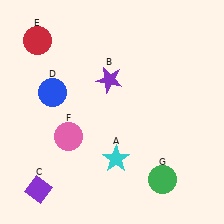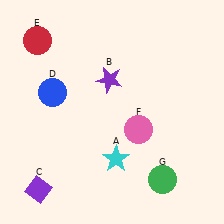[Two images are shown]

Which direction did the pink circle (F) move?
The pink circle (F) moved right.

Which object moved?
The pink circle (F) moved right.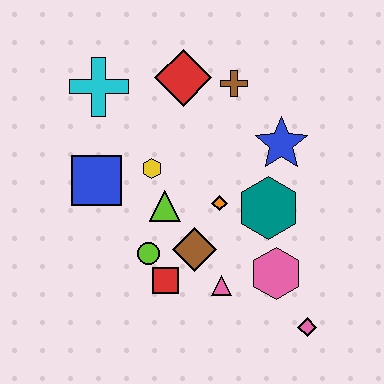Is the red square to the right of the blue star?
No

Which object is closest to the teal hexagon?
The orange diamond is closest to the teal hexagon.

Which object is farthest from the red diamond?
The pink diamond is farthest from the red diamond.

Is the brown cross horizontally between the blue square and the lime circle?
No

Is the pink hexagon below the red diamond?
Yes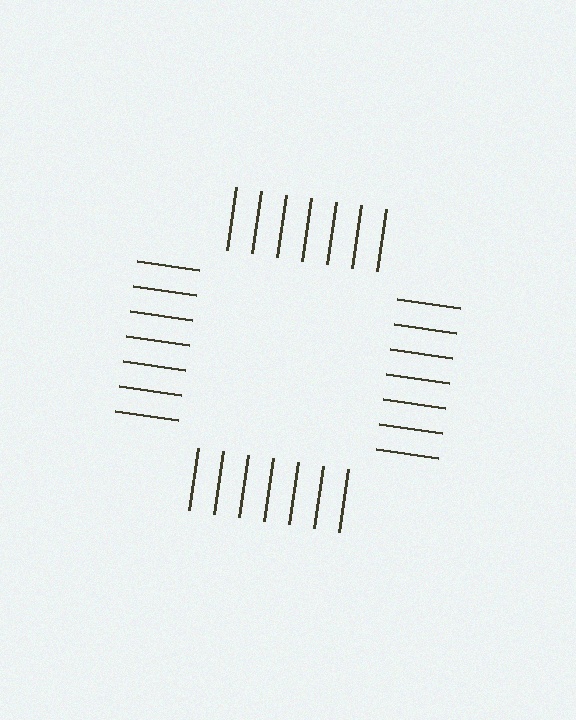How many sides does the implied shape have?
4 sides — the line-ends trace a square.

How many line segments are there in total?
28 — 7 along each of the 4 edges.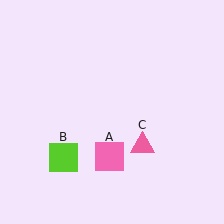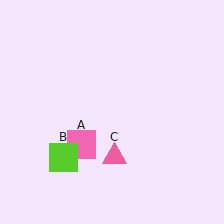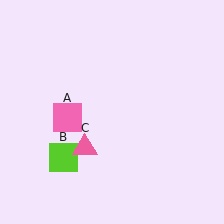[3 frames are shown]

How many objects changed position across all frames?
2 objects changed position: pink square (object A), pink triangle (object C).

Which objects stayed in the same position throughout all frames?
Lime square (object B) remained stationary.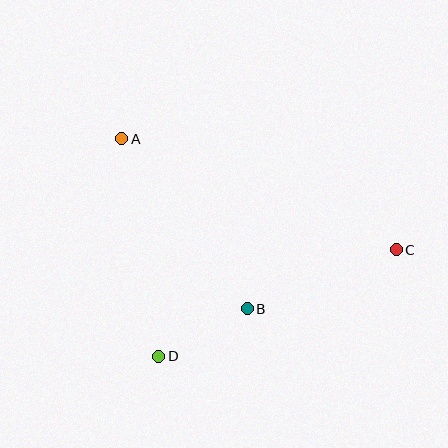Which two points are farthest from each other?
Points A and C are farthest from each other.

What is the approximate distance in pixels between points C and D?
The distance between C and D is approximately 260 pixels.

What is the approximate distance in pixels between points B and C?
The distance between B and C is approximately 160 pixels.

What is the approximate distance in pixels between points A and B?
The distance between A and B is approximately 211 pixels.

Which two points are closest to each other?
Points B and D are closest to each other.